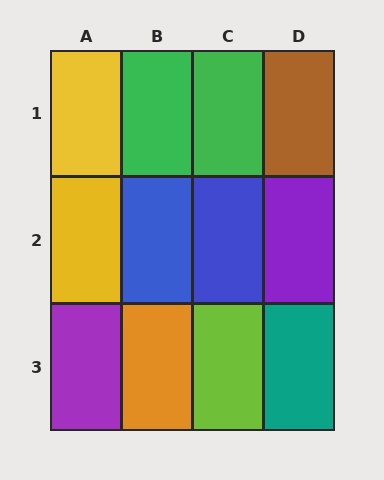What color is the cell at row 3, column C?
Lime.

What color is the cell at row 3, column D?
Teal.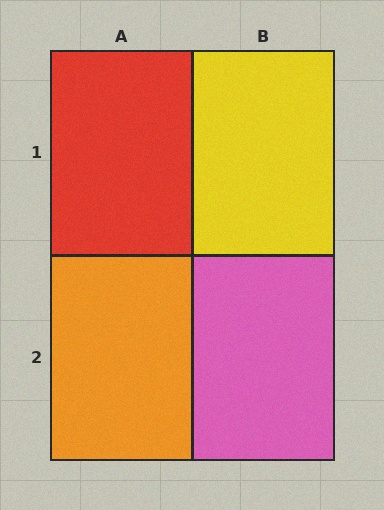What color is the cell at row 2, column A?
Orange.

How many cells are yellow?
1 cell is yellow.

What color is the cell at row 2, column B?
Pink.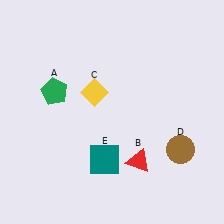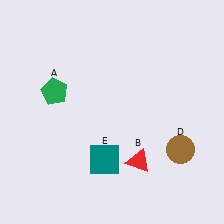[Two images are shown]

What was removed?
The yellow diamond (C) was removed in Image 2.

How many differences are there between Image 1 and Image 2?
There is 1 difference between the two images.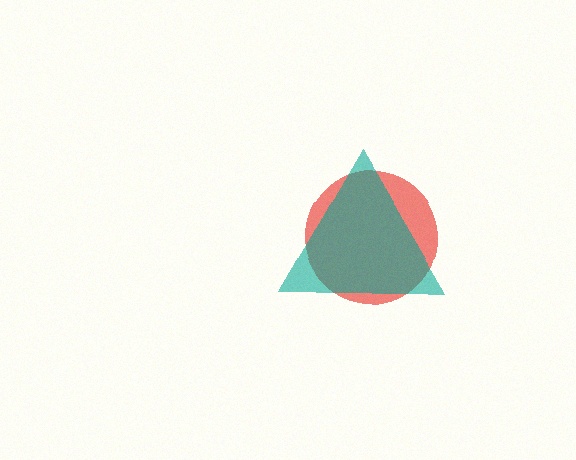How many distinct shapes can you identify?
There are 2 distinct shapes: a red circle, a teal triangle.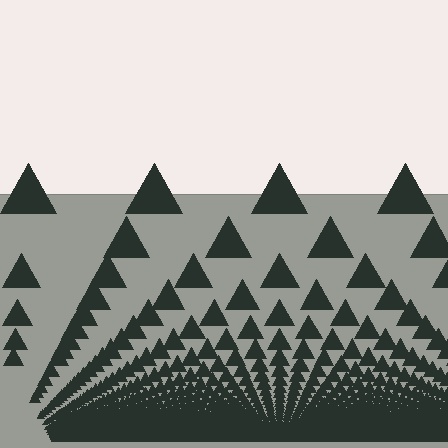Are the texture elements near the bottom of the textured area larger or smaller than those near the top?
Smaller. The gradient is inverted — elements near the bottom are smaller and denser.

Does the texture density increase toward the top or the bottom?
Density increases toward the bottom.